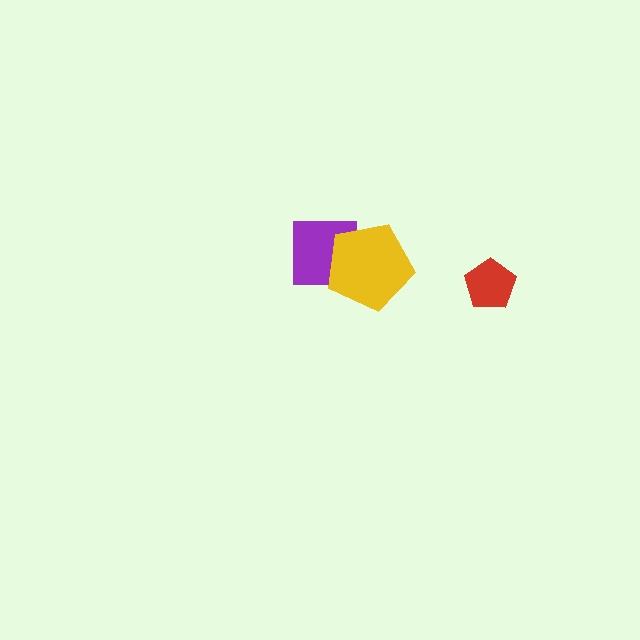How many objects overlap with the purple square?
1 object overlaps with the purple square.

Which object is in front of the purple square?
The yellow pentagon is in front of the purple square.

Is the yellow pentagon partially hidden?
No, no other shape covers it.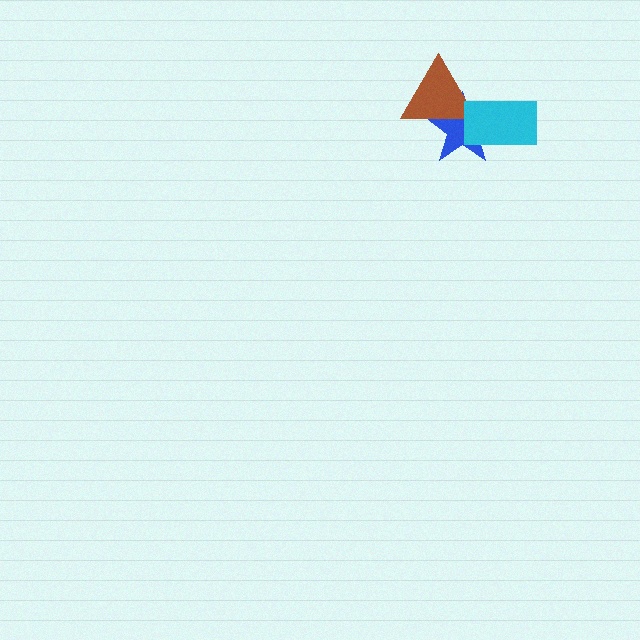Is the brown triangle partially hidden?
Yes, it is partially covered by another shape.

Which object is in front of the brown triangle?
The cyan rectangle is in front of the brown triangle.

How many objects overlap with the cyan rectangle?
2 objects overlap with the cyan rectangle.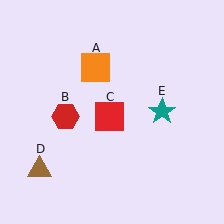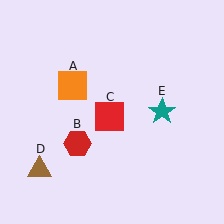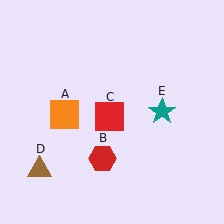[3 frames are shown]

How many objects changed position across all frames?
2 objects changed position: orange square (object A), red hexagon (object B).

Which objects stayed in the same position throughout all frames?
Red square (object C) and brown triangle (object D) and teal star (object E) remained stationary.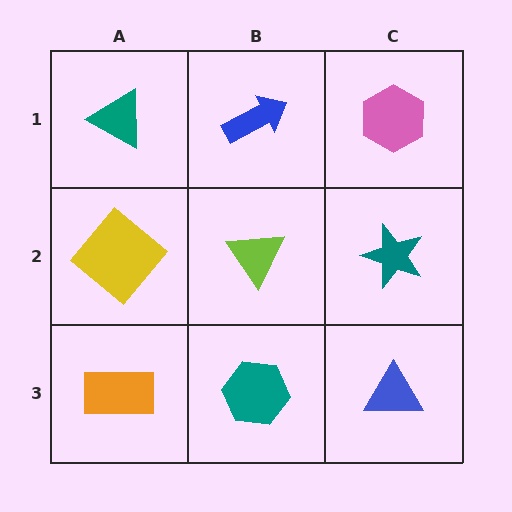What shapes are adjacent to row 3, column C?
A teal star (row 2, column C), a teal hexagon (row 3, column B).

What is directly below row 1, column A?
A yellow diamond.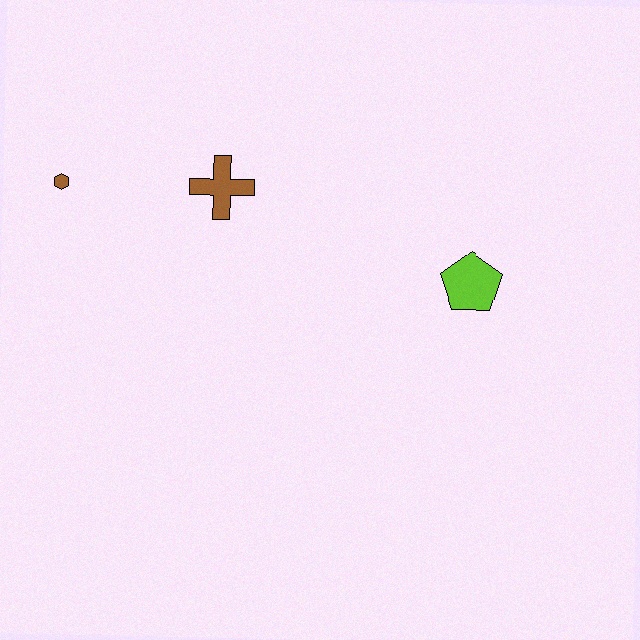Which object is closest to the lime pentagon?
The brown cross is closest to the lime pentagon.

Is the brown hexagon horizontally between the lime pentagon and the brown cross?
No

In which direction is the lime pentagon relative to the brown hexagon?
The lime pentagon is to the right of the brown hexagon.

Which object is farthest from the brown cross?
The lime pentagon is farthest from the brown cross.